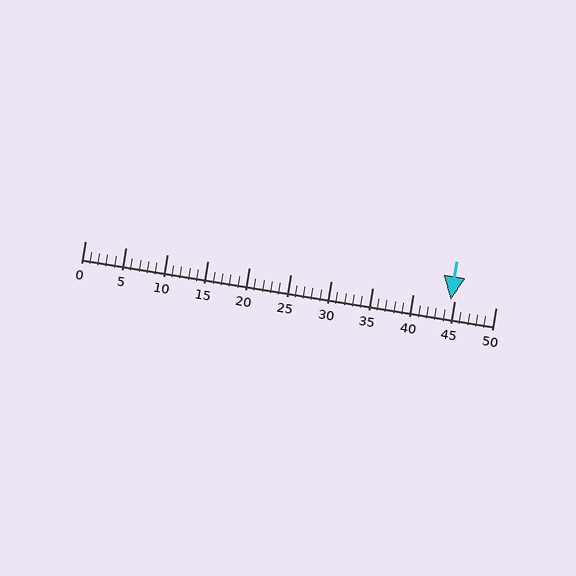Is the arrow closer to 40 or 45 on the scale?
The arrow is closer to 45.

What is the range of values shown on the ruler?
The ruler shows values from 0 to 50.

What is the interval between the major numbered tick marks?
The major tick marks are spaced 5 units apart.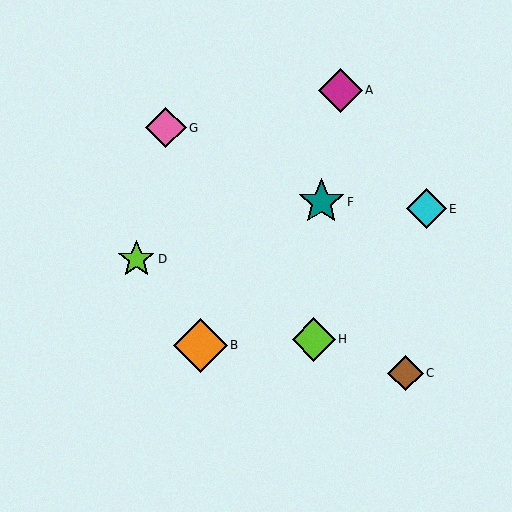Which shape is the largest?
The orange diamond (labeled B) is the largest.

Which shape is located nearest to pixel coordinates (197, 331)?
The orange diamond (labeled B) at (200, 345) is nearest to that location.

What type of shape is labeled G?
Shape G is a pink diamond.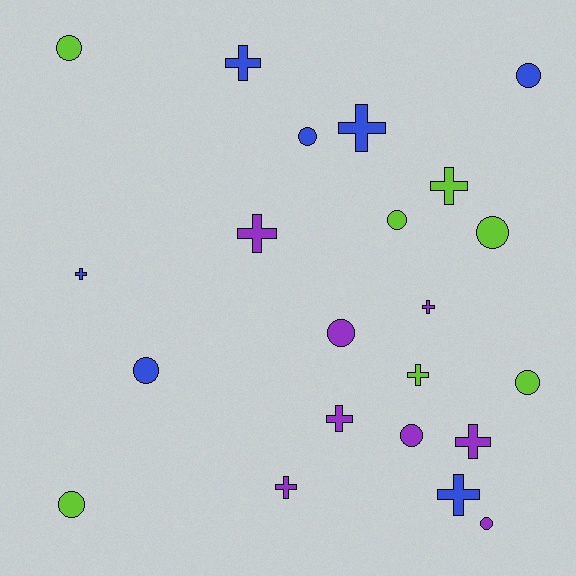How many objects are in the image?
There are 22 objects.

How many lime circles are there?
There are 5 lime circles.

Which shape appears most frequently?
Circle, with 11 objects.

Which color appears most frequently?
Purple, with 8 objects.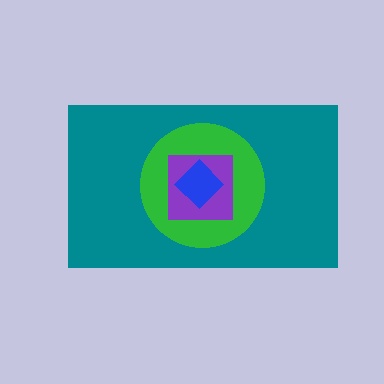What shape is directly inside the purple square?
The blue diamond.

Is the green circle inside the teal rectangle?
Yes.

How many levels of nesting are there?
4.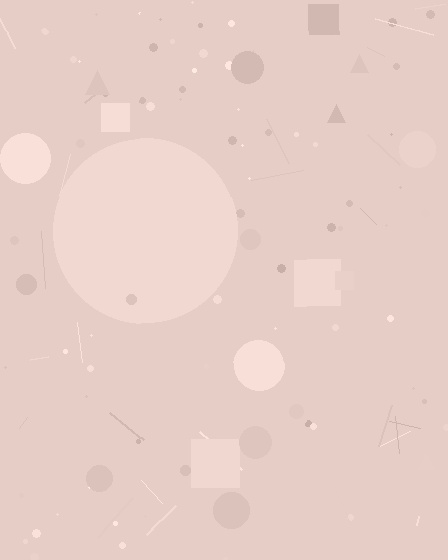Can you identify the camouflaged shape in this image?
The camouflaged shape is a circle.